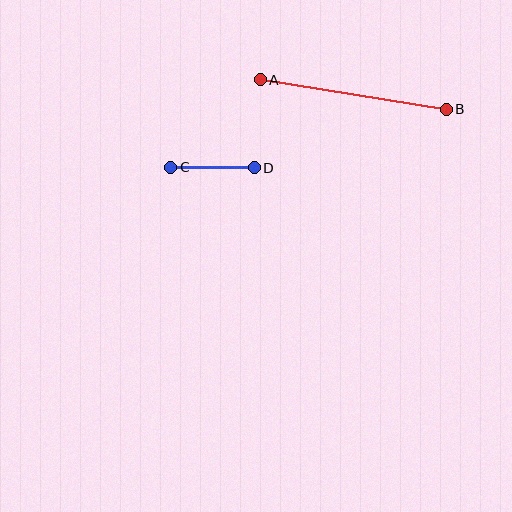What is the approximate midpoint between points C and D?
The midpoint is at approximately (213, 167) pixels.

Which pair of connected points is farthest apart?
Points A and B are farthest apart.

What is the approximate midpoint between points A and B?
The midpoint is at approximately (354, 95) pixels.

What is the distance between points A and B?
The distance is approximately 188 pixels.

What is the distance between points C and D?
The distance is approximately 84 pixels.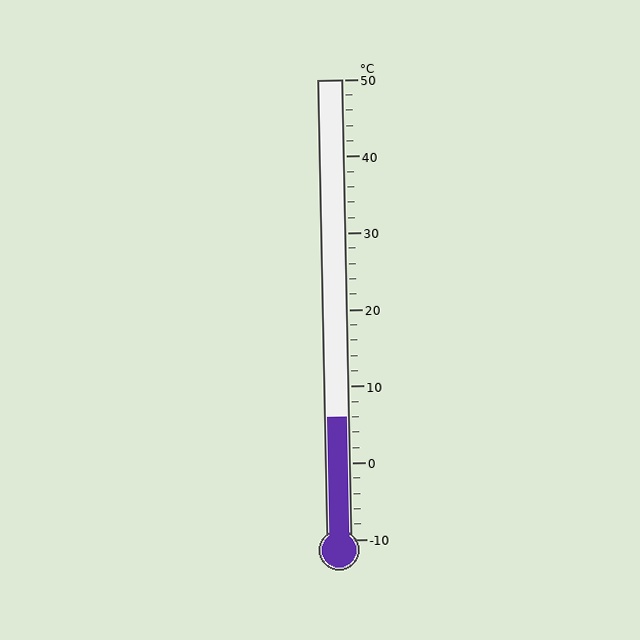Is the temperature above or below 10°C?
The temperature is below 10°C.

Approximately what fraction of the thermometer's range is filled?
The thermometer is filled to approximately 25% of its range.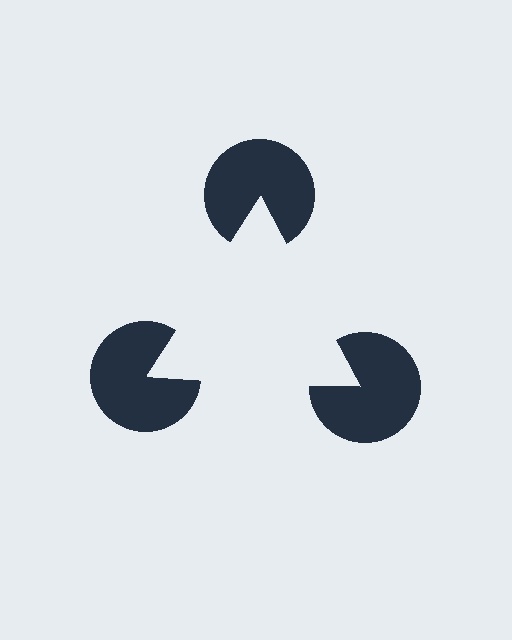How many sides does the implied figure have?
3 sides.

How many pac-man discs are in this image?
There are 3 — one at each vertex of the illusory triangle.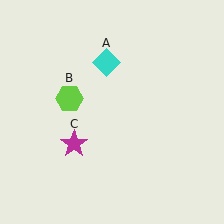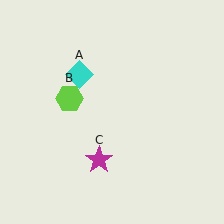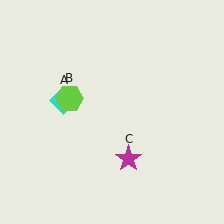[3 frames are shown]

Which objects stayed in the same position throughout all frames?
Lime hexagon (object B) remained stationary.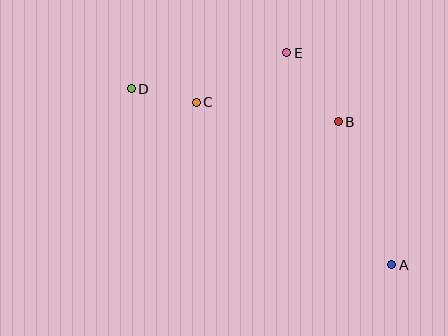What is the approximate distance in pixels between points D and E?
The distance between D and E is approximately 160 pixels.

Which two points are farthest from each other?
Points A and D are farthest from each other.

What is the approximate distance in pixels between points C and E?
The distance between C and E is approximately 103 pixels.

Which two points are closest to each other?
Points C and D are closest to each other.